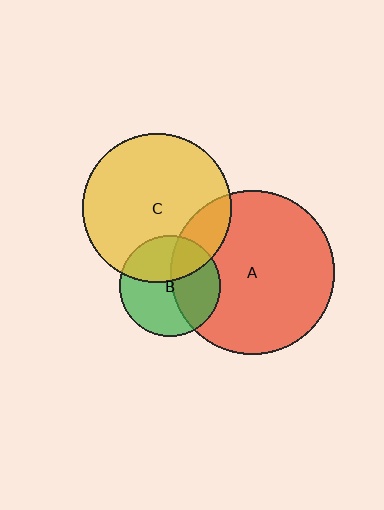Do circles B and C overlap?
Yes.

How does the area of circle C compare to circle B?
Approximately 2.2 times.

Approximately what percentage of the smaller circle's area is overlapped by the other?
Approximately 35%.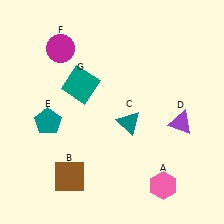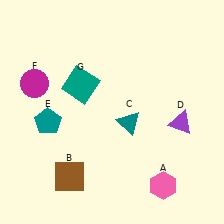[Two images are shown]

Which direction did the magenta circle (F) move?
The magenta circle (F) moved down.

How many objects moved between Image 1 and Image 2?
1 object moved between the two images.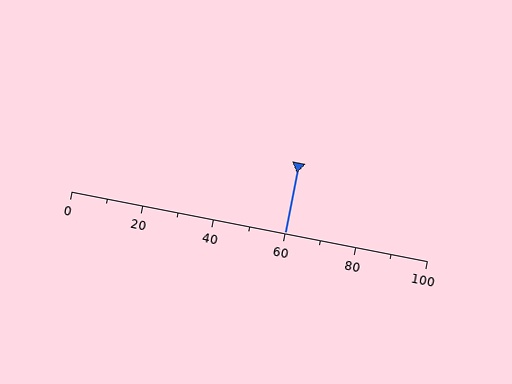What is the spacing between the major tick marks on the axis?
The major ticks are spaced 20 apart.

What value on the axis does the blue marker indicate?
The marker indicates approximately 60.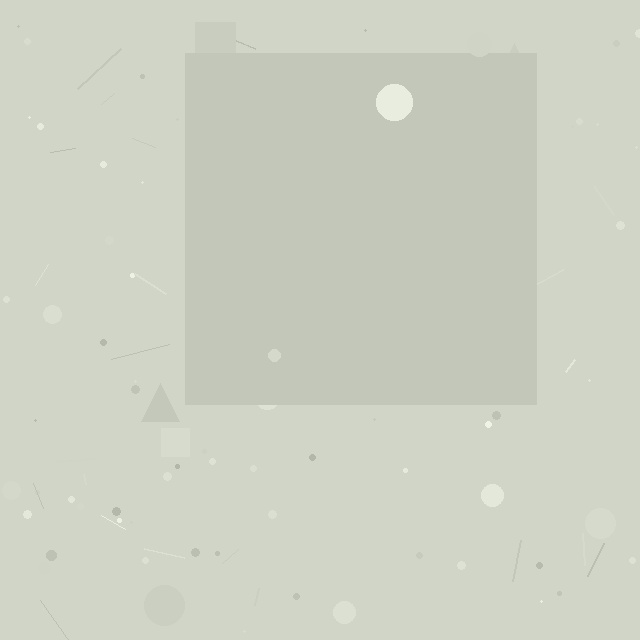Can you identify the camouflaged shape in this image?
The camouflaged shape is a square.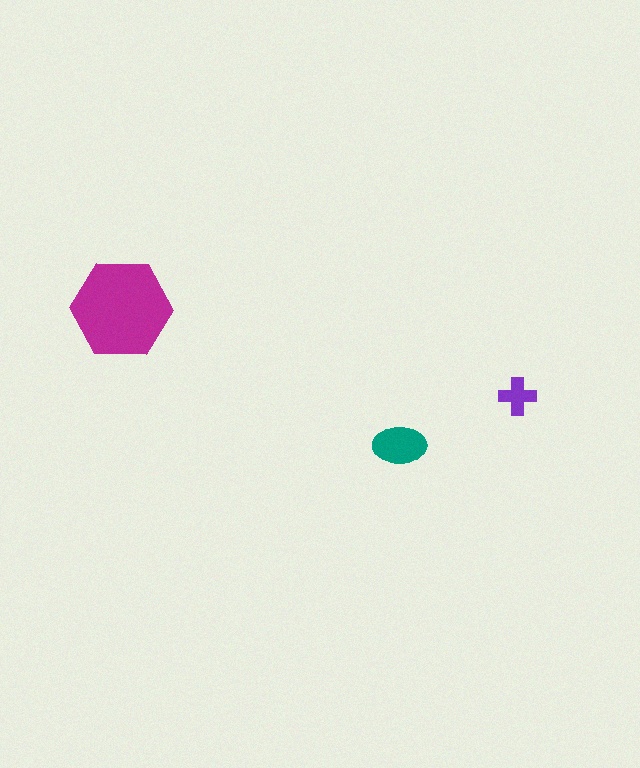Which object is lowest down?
The teal ellipse is bottommost.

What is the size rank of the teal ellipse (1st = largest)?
2nd.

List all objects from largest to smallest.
The magenta hexagon, the teal ellipse, the purple cross.